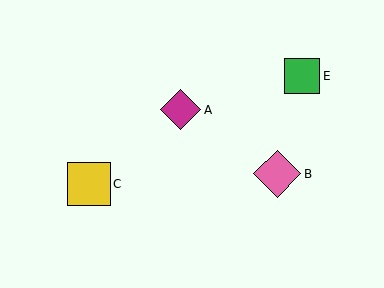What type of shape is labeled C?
Shape C is a yellow square.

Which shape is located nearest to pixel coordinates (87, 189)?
The yellow square (labeled C) at (89, 184) is nearest to that location.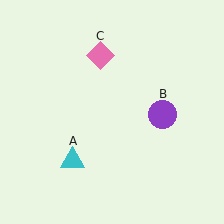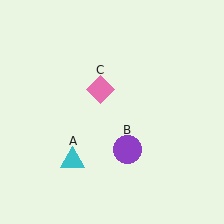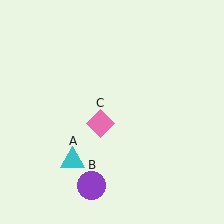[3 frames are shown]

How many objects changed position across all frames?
2 objects changed position: purple circle (object B), pink diamond (object C).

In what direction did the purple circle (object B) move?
The purple circle (object B) moved down and to the left.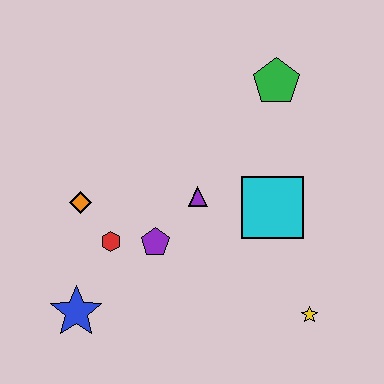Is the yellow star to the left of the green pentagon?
No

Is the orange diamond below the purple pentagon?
No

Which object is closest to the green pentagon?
The cyan square is closest to the green pentagon.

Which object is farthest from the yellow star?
The orange diamond is farthest from the yellow star.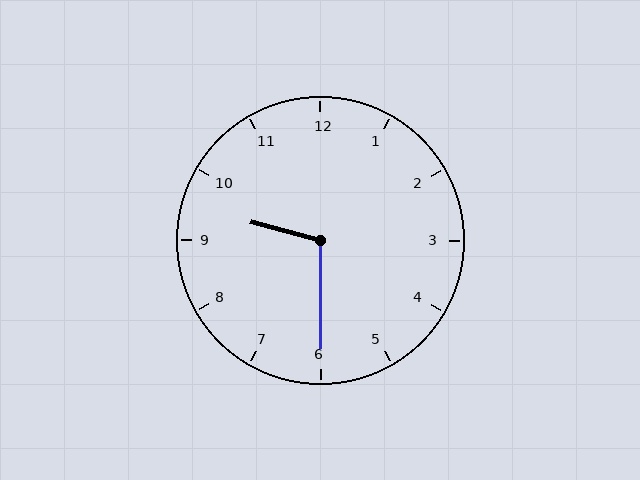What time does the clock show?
9:30.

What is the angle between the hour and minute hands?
Approximately 105 degrees.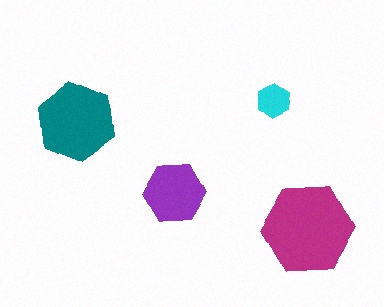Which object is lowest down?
The magenta hexagon is bottommost.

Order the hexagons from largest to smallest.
the magenta one, the teal one, the purple one, the cyan one.